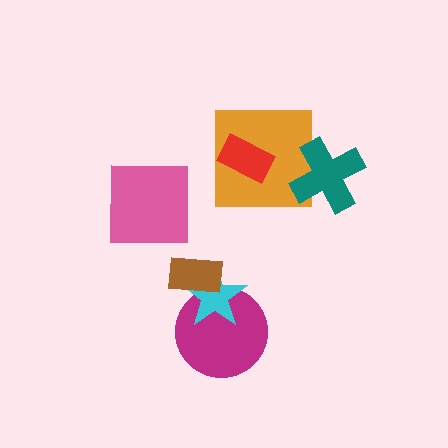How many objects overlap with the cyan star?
2 objects overlap with the cyan star.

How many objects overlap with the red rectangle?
1 object overlaps with the red rectangle.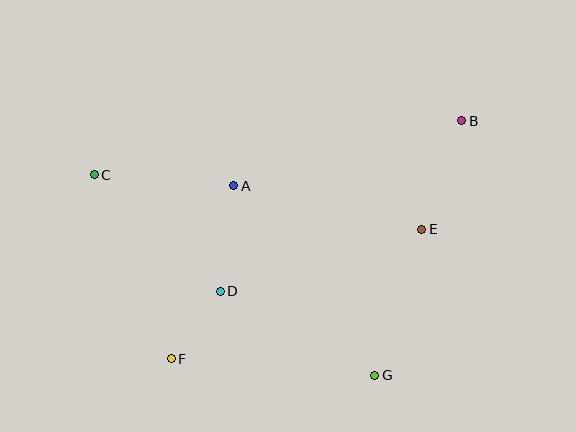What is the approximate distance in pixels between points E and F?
The distance between E and F is approximately 282 pixels.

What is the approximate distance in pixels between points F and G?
The distance between F and G is approximately 204 pixels.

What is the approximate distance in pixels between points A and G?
The distance between A and G is approximately 236 pixels.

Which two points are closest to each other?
Points D and F are closest to each other.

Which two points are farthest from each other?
Points B and F are farthest from each other.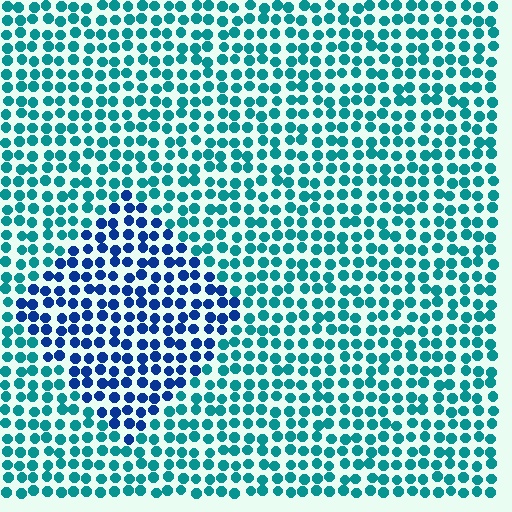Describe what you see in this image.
The image is filled with small teal elements in a uniform arrangement. A diamond-shaped region is visible where the elements are tinted to a slightly different hue, forming a subtle color boundary.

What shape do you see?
I see a diamond.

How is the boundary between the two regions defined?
The boundary is defined purely by a slight shift in hue (about 43 degrees). Spacing, size, and orientation are identical on both sides.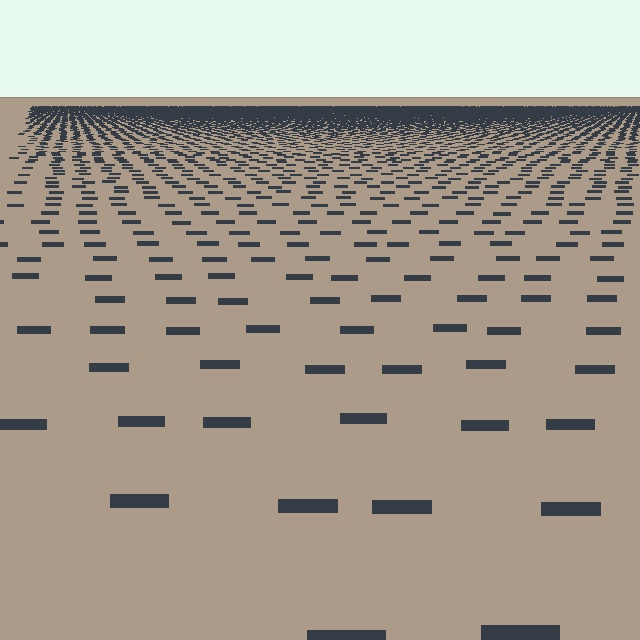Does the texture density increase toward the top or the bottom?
Density increases toward the top.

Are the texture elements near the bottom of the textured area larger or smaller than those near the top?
Larger. Near the bottom, elements are closer to the viewer and appear at a bigger on-screen size.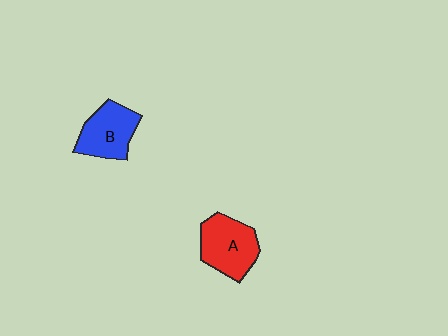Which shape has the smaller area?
Shape B (blue).